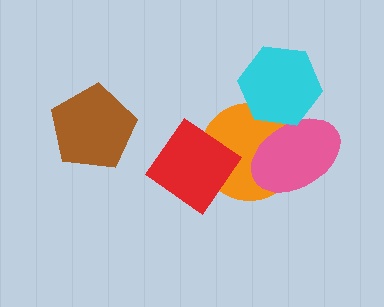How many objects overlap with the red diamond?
1 object overlaps with the red diamond.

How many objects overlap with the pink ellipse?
2 objects overlap with the pink ellipse.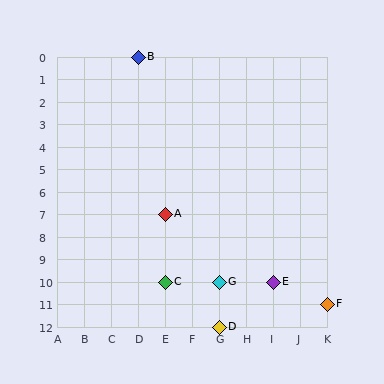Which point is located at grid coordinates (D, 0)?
Point B is at (D, 0).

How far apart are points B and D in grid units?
Points B and D are 3 columns and 12 rows apart (about 12.4 grid units diagonally).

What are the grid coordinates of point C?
Point C is at grid coordinates (E, 10).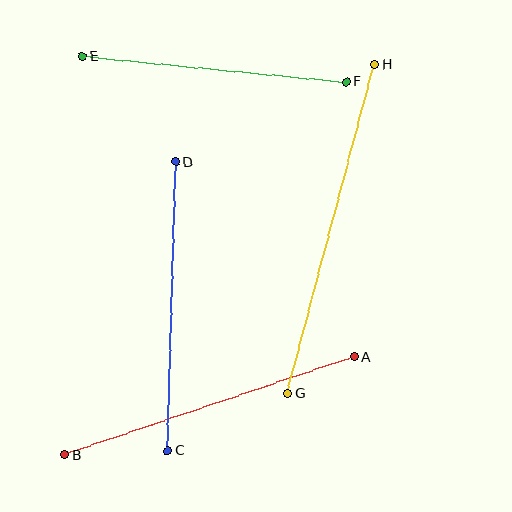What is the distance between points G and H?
The distance is approximately 340 pixels.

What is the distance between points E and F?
The distance is approximately 265 pixels.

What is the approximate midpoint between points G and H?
The midpoint is at approximately (331, 229) pixels.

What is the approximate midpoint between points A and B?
The midpoint is at approximately (210, 406) pixels.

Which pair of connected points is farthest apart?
Points G and H are farthest apart.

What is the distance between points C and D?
The distance is approximately 289 pixels.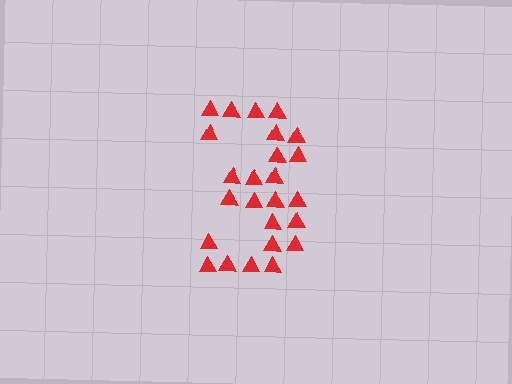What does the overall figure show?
The overall figure shows the digit 3.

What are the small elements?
The small elements are triangles.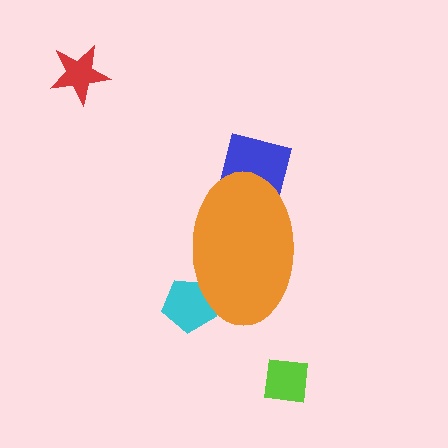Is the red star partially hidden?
No, the red star is fully visible.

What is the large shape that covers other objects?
An orange ellipse.